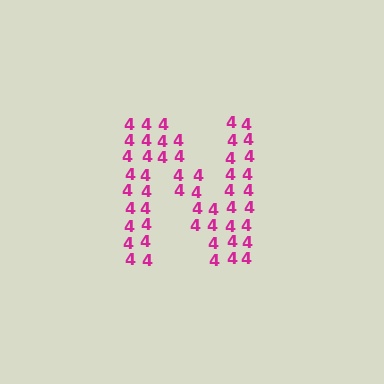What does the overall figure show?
The overall figure shows the letter N.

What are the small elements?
The small elements are digit 4's.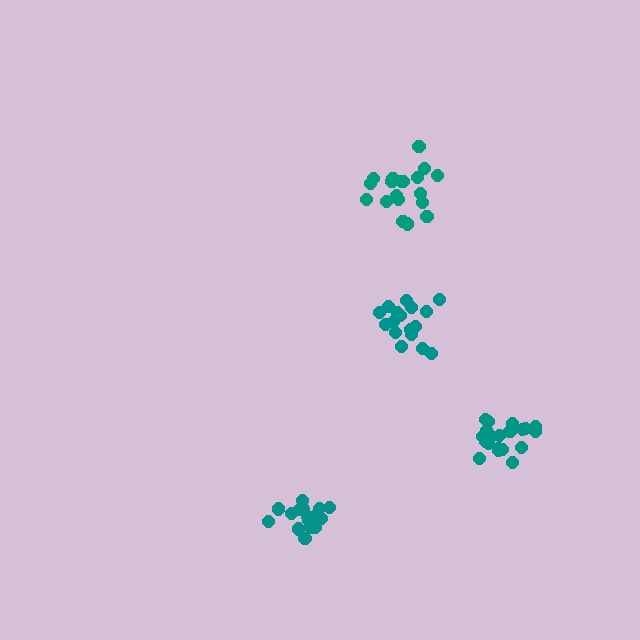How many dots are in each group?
Group 1: 20 dots, Group 2: 19 dots, Group 3: 21 dots, Group 4: 17 dots (77 total).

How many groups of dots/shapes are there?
There are 4 groups.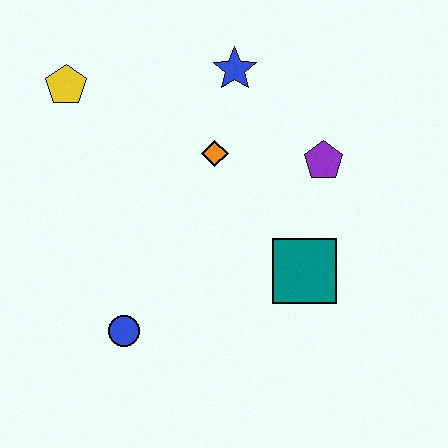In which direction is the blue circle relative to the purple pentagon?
The blue circle is to the left of the purple pentagon.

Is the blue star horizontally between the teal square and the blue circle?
Yes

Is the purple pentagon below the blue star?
Yes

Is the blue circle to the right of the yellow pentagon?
Yes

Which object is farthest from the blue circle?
The blue star is farthest from the blue circle.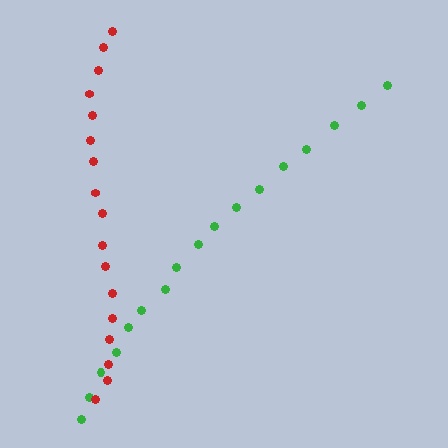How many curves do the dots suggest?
There are 2 distinct paths.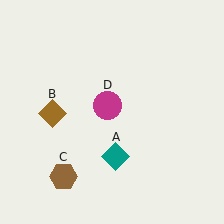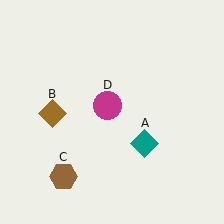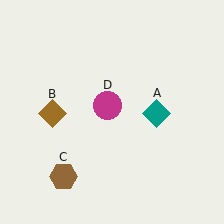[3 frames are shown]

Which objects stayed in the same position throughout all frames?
Brown diamond (object B) and brown hexagon (object C) and magenta circle (object D) remained stationary.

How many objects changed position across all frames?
1 object changed position: teal diamond (object A).